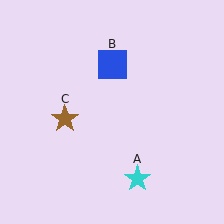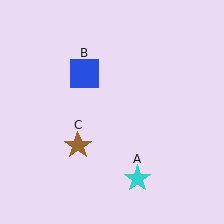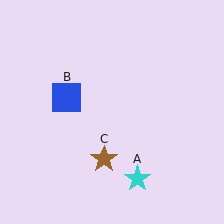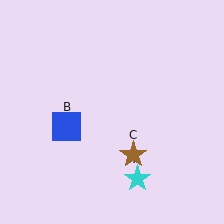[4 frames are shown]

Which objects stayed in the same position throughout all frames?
Cyan star (object A) remained stationary.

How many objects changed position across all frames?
2 objects changed position: blue square (object B), brown star (object C).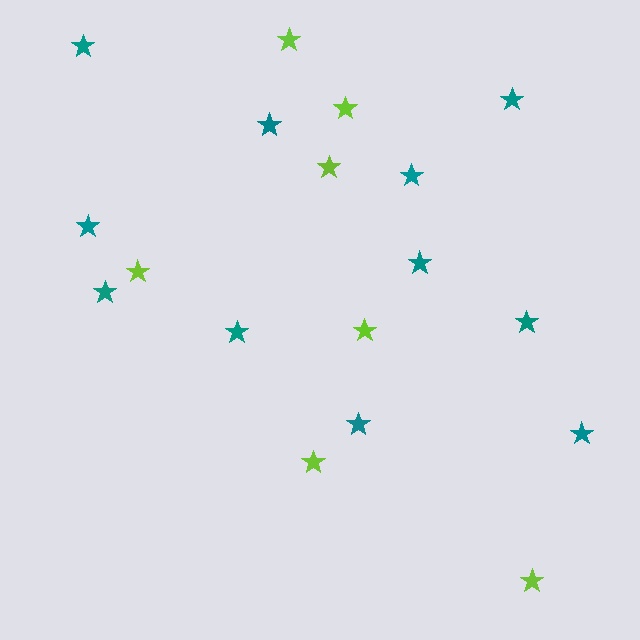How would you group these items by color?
There are 2 groups: one group of teal stars (11) and one group of lime stars (7).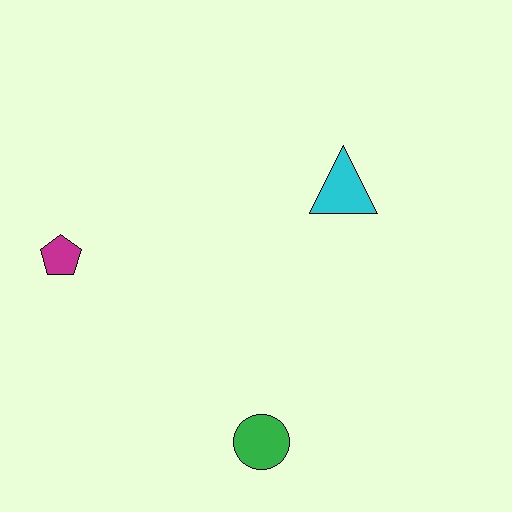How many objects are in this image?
There are 3 objects.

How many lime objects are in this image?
There are no lime objects.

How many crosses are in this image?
There are no crosses.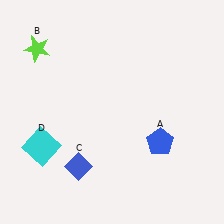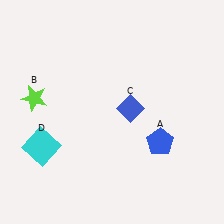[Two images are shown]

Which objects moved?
The objects that moved are: the lime star (B), the blue diamond (C).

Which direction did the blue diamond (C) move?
The blue diamond (C) moved up.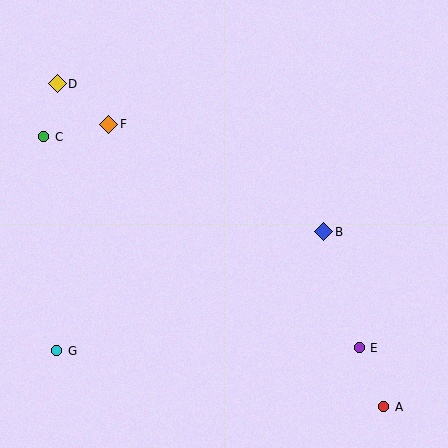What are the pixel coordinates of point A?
Point A is at (384, 407).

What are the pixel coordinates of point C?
Point C is at (44, 137).